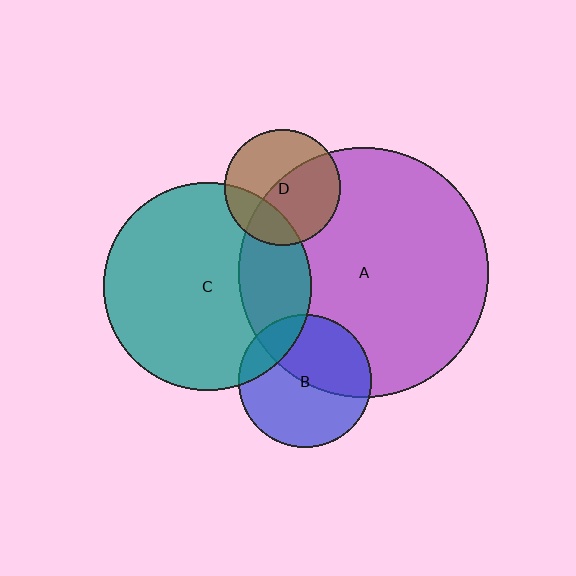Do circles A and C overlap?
Yes.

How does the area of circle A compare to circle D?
Approximately 4.7 times.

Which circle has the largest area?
Circle A (purple).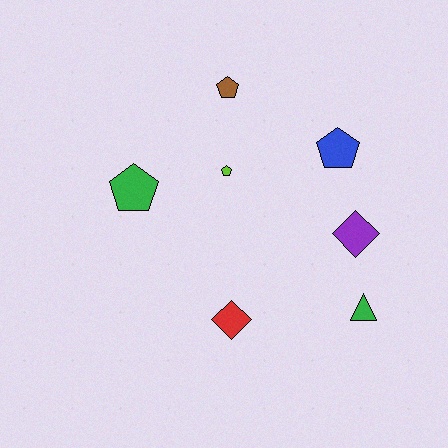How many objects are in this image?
There are 7 objects.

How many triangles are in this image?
There is 1 triangle.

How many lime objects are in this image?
There is 1 lime object.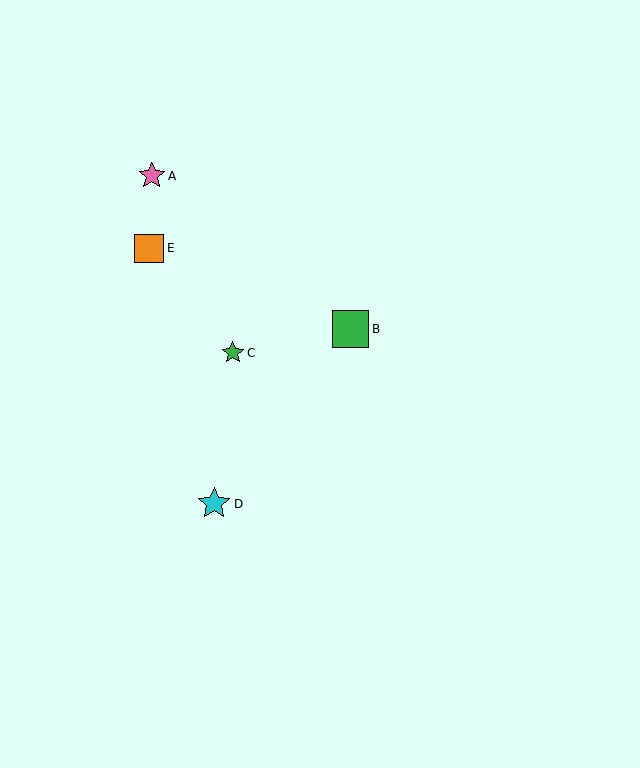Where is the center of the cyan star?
The center of the cyan star is at (214, 504).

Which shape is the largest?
The green square (labeled B) is the largest.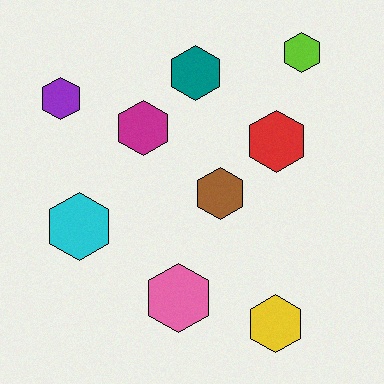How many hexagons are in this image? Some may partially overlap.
There are 9 hexagons.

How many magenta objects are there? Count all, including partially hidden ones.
There is 1 magenta object.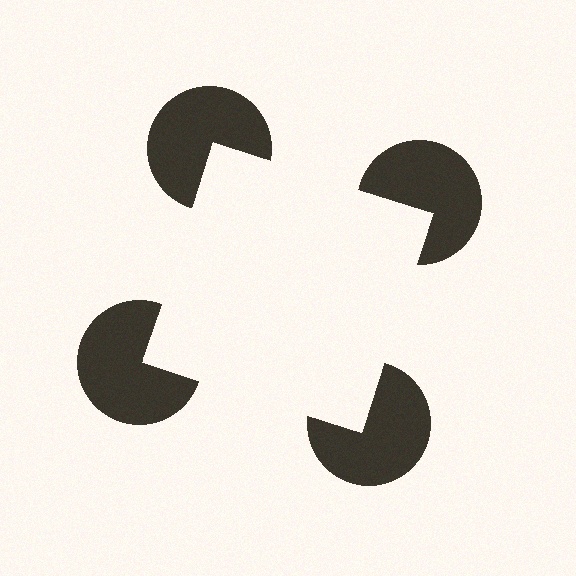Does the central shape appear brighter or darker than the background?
It typically appears slightly brighter than the background, even though no actual brightness change is drawn.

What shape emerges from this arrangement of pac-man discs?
An illusory square — its edges are inferred from the aligned wedge cuts in the pac-man discs, not physically drawn.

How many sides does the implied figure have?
4 sides.